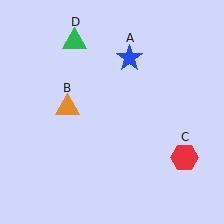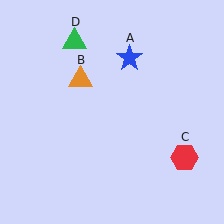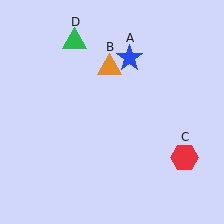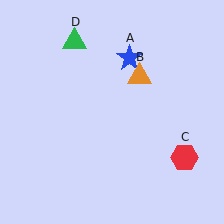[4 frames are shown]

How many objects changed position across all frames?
1 object changed position: orange triangle (object B).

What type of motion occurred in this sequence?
The orange triangle (object B) rotated clockwise around the center of the scene.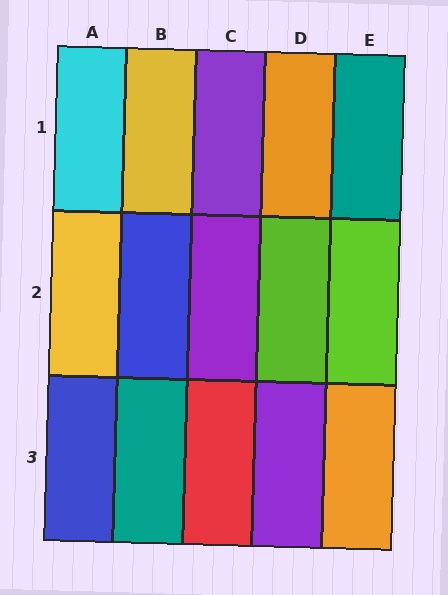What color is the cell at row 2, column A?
Yellow.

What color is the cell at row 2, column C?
Purple.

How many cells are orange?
2 cells are orange.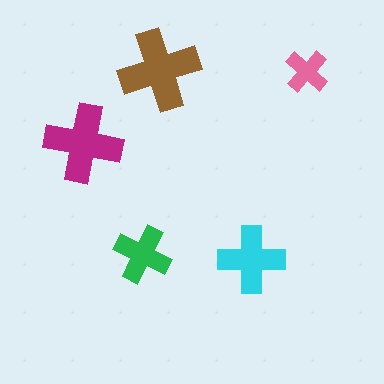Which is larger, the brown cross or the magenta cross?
The brown one.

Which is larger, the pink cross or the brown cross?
The brown one.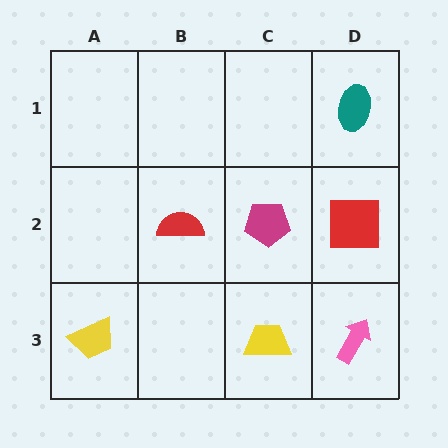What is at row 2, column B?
A red semicircle.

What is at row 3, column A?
A yellow trapezoid.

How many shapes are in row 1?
1 shape.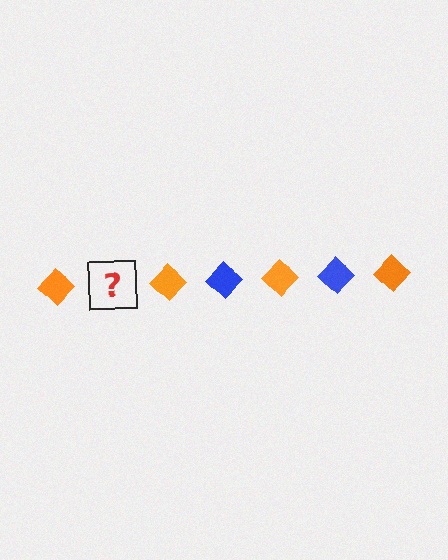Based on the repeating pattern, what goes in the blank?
The blank should be a blue diamond.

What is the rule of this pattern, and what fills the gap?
The rule is that the pattern cycles through orange, blue diamonds. The gap should be filled with a blue diamond.